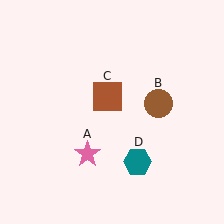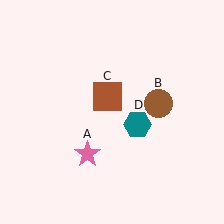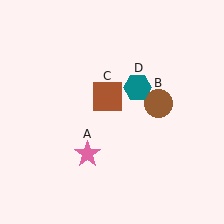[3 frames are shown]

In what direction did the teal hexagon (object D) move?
The teal hexagon (object D) moved up.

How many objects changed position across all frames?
1 object changed position: teal hexagon (object D).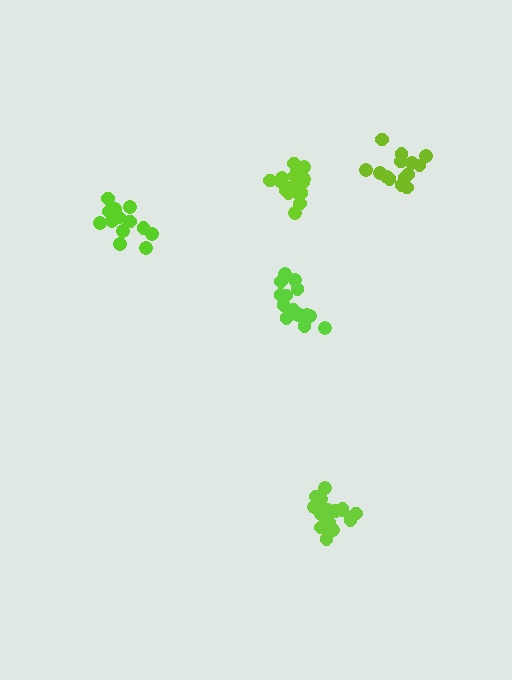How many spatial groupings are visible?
There are 5 spatial groupings.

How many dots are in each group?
Group 1: 17 dots, Group 2: 15 dots, Group 3: 19 dots, Group 4: 14 dots, Group 5: 14 dots (79 total).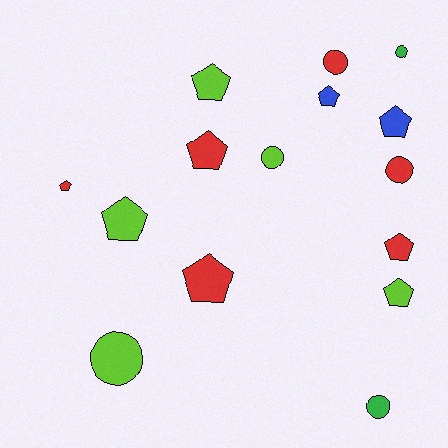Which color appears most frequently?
Red, with 6 objects.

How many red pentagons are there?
There are 4 red pentagons.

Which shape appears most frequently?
Pentagon, with 9 objects.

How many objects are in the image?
There are 15 objects.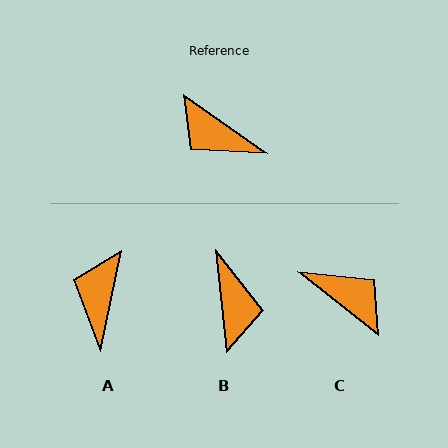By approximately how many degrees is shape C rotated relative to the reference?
Approximately 177 degrees counter-clockwise.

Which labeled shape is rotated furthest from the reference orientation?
C, about 177 degrees away.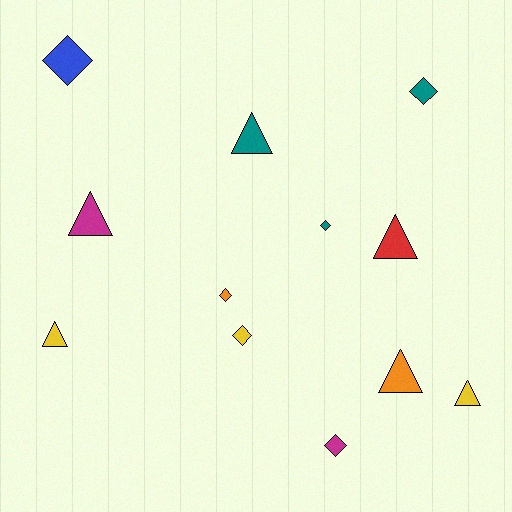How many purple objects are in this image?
There are no purple objects.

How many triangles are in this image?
There are 6 triangles.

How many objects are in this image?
There are 12 objects.